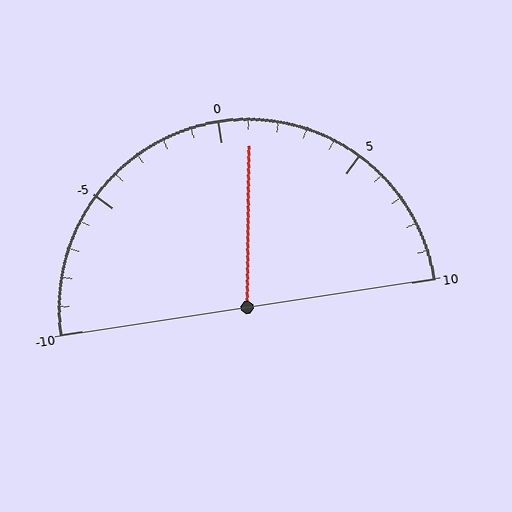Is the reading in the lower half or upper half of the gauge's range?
The reading is in the upper half of the range (-10 to 10).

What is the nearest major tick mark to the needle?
The nearest major tick mark is 0.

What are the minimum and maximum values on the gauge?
The gauge ranges from -10 to 10.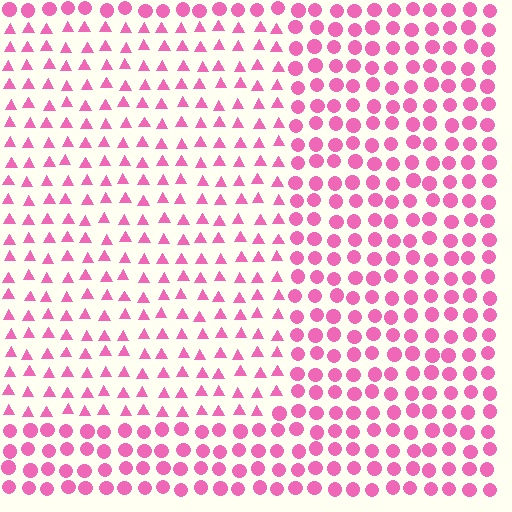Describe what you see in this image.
The image is filled with small pink elements arranged in a uniform grid. A rectangle-shaped region contains triangles, while the surrounding area contains circles. The boundary is defined purely by the change in element shape.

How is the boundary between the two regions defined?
The boundary is defined by a change in element shape: triangles inside vs. circles outside. All elements share the same color and spacing.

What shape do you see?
I see a rectangle.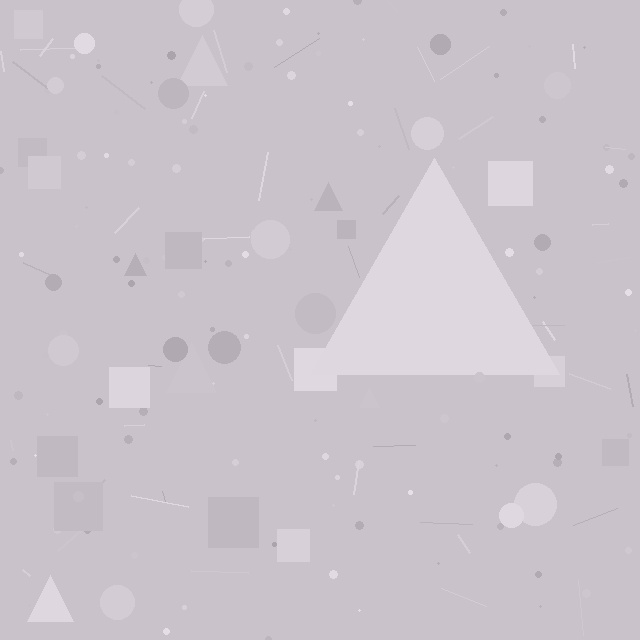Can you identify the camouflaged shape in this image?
The camouflaged shape is a triangle.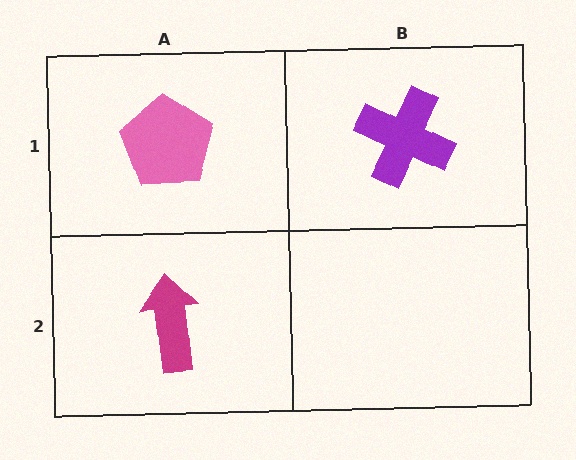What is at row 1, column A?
A pink pentagon.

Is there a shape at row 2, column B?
No, that cell is empty.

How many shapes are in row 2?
1 shape.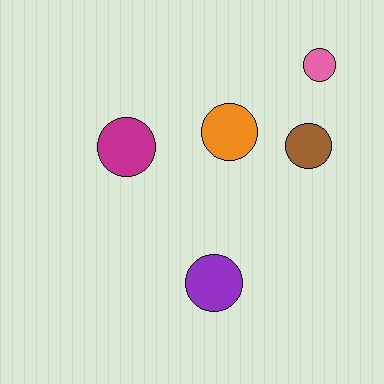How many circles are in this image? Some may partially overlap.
There are 5 circles.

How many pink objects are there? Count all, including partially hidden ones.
There is 1 pink object.